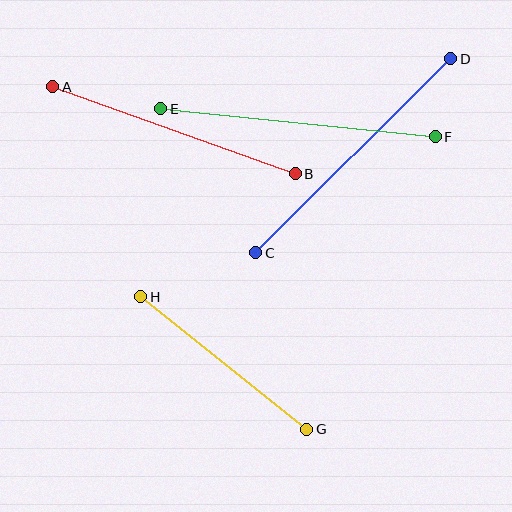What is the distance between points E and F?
The distance is approximately 276 pixels.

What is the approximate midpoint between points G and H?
The midpoint is at approximately (224, 363) pixels.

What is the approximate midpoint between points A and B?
The midpoint is at approximately (174, 130) pixels.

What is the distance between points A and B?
The distance is approximately 258 pixels.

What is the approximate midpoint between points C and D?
The midpoint is at approximately (353, 156) pixels.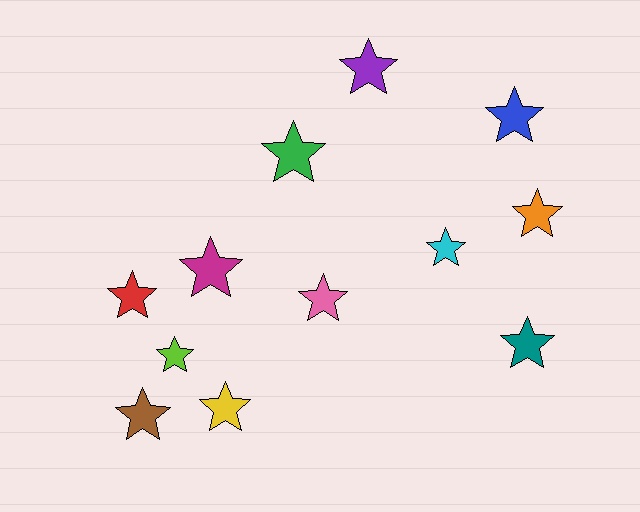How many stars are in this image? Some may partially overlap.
There are 12 stars.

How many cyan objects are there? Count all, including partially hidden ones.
There is 1 cyan object.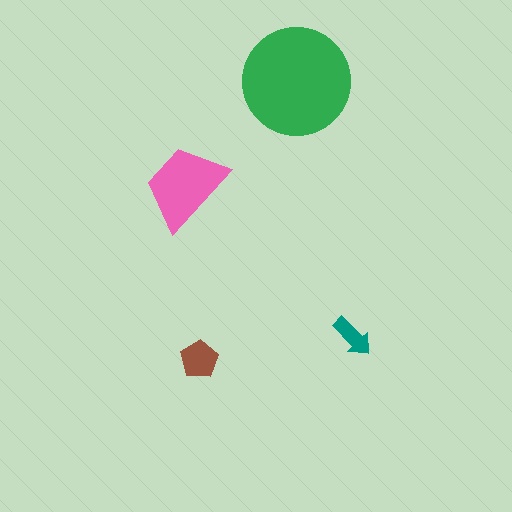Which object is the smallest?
The teal arrow.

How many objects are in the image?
There are 4 objects in the image.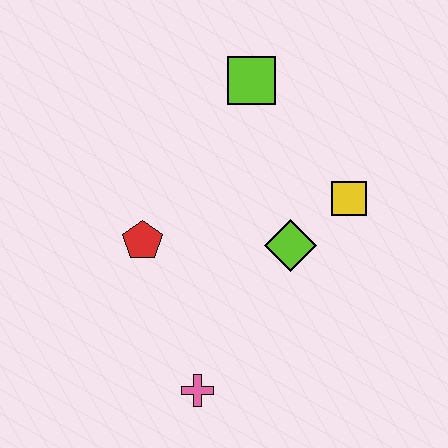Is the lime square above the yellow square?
Yes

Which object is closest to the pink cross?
The red pentagon is closest to the pink cross.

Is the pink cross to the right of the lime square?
No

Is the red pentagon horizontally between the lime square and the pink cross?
No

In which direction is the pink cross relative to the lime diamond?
The pink cross is below the lime diamond.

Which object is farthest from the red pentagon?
The yellow square is farthest from the red pentagon.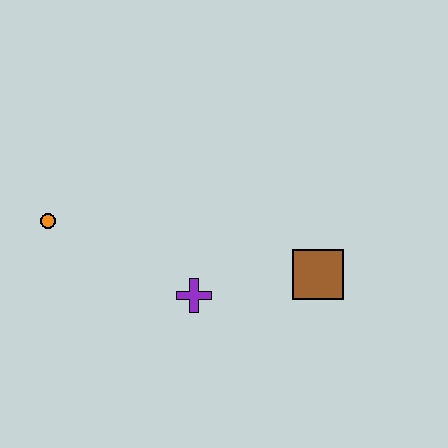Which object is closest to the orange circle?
The purple cross is closest to the orange circle.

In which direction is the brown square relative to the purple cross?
The brown square is to the right of the purple cross.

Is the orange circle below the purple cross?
No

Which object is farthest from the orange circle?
The brown square is farthest from the orange circle.